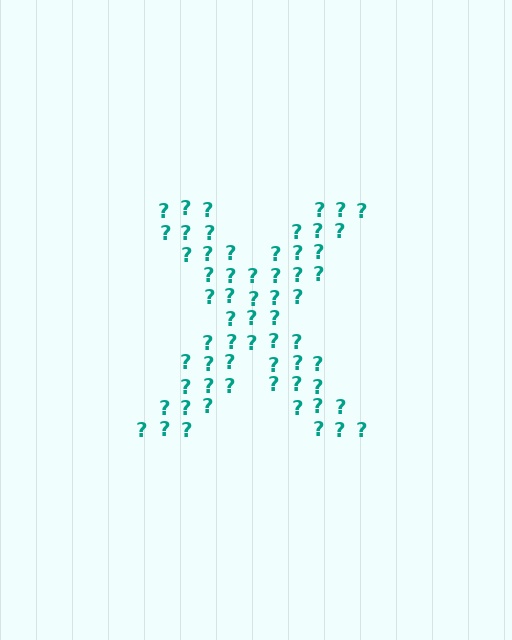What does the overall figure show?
The overall figure shows the letter X.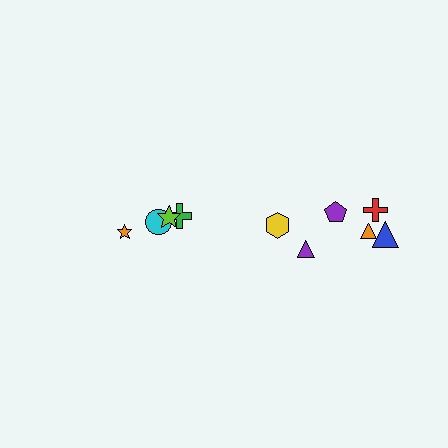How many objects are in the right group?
There are 6 objects.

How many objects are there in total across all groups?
There are 10 objects.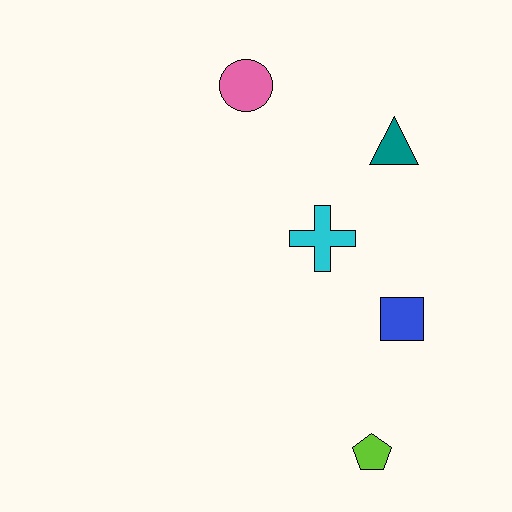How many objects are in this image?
There are 5 objects.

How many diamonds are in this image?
There are no diamonds.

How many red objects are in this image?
There are no red objects.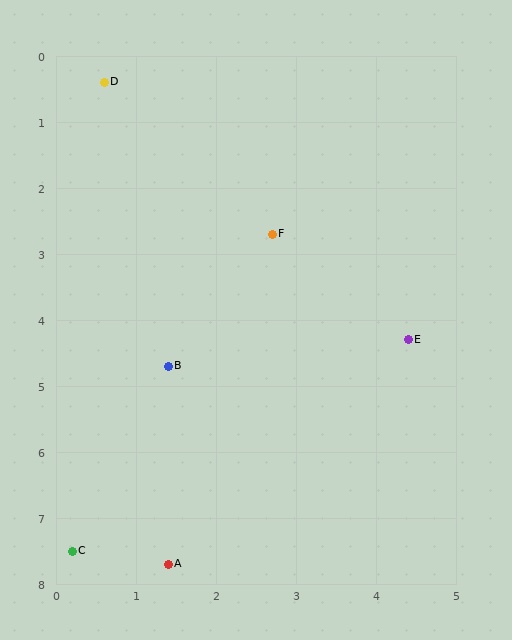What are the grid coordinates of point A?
Point A is at approximately (1.4, 7.7).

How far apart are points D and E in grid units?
Points D and E are about 5.4 grid units apart.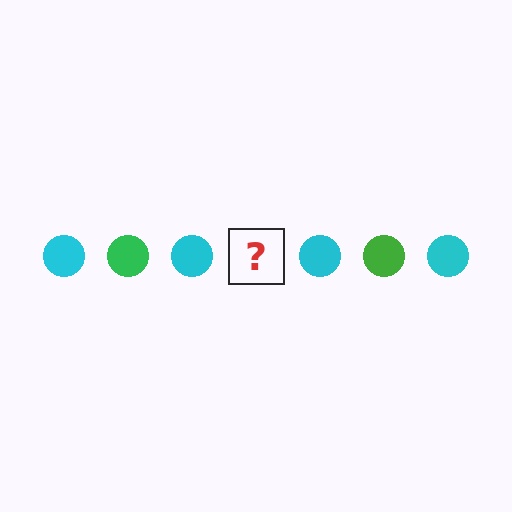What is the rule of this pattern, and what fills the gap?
The rule is that the pattern cycles through cyan, green circles. The gap should be filled with a green circle.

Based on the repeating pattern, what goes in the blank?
The blank should be a green circle.